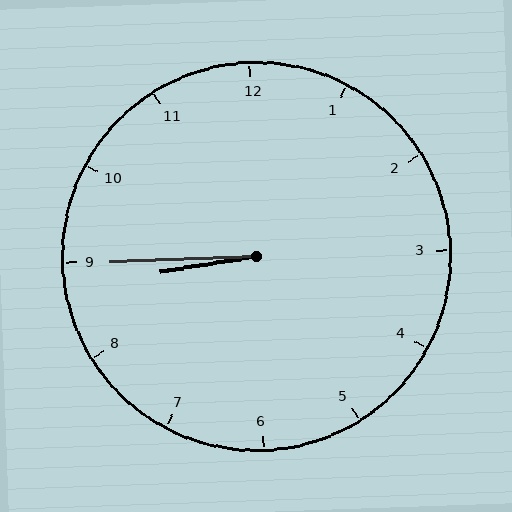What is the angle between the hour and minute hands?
Approximately 8 degrees.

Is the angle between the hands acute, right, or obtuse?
It is acute.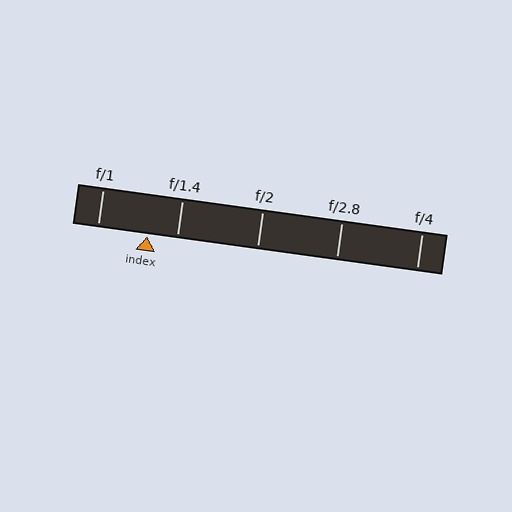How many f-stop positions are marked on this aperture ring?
There are 5 f-stop positions marked.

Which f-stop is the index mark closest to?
The index mark is closest to f/1.4.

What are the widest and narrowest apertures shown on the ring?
The widest aperture shown is f/1 and the narrowest is f/4.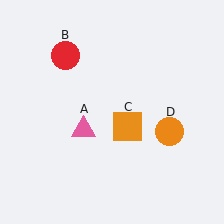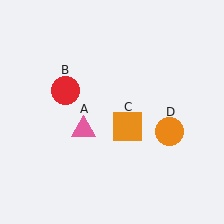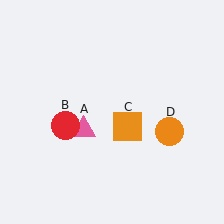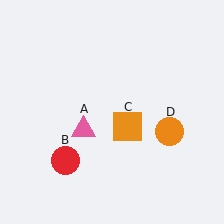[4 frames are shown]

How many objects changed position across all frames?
1 object changed position: red circle (object B).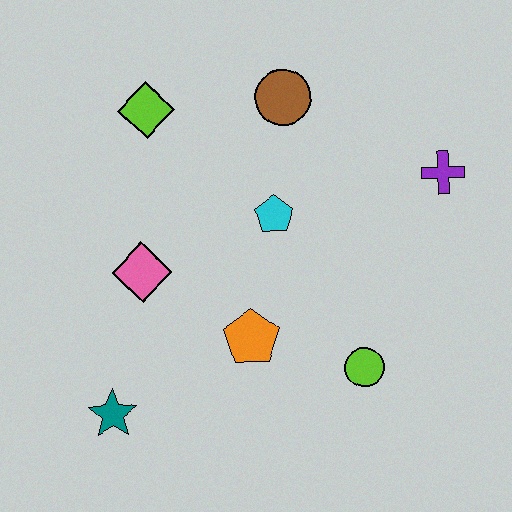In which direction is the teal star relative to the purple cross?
The teal star is to the left of the purple cross.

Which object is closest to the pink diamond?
The orange pentagon is closest to the pink diamond.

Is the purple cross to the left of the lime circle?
No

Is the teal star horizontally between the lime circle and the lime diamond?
No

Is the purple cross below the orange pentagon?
No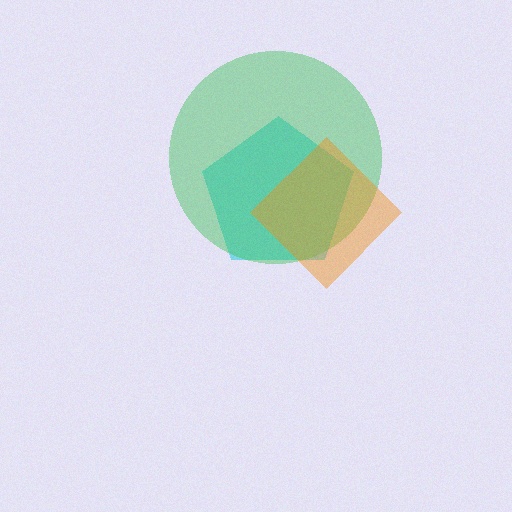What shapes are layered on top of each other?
The layered shapes are: a cyan pentagon, a green circle, an orange diamond.